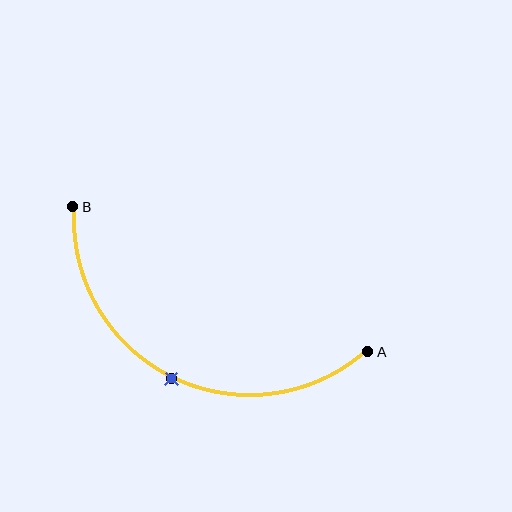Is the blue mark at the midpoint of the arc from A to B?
Yes. The blue mark lies on the arc at equal arc-length from both A and B — it is the arc midpoint.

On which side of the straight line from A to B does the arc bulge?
The arc bulges below the straight line connecting A and B.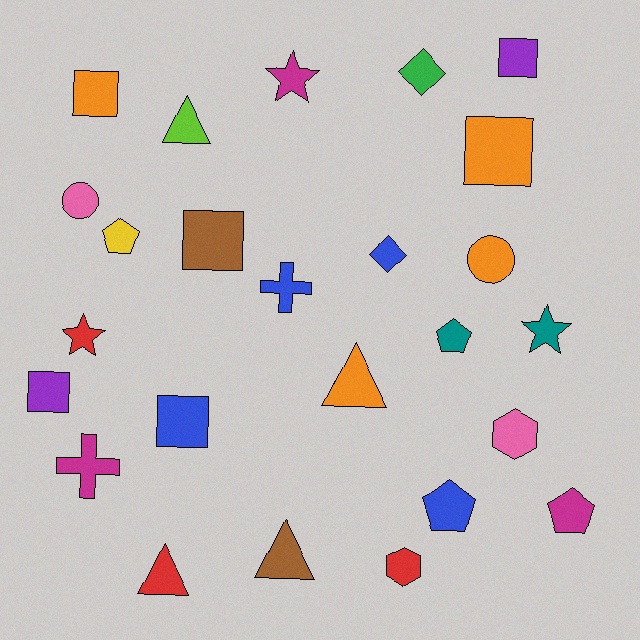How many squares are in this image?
There are 6 squares.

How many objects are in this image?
There are 25 objects.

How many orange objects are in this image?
There are 4 orange objects.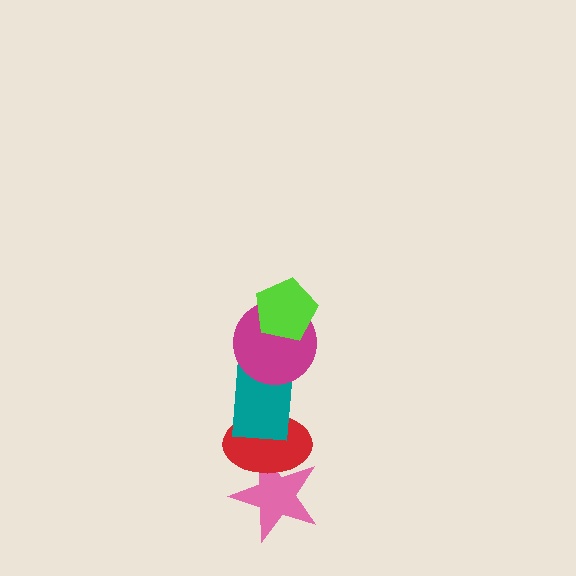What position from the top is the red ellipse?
The red ellipse is 4th from the top.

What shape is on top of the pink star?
The red ellipse is on top of the pink star.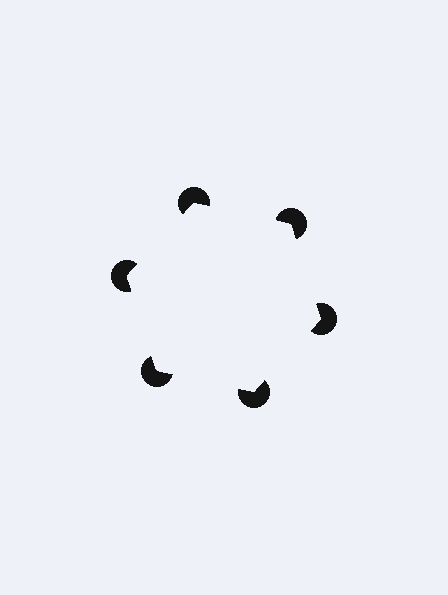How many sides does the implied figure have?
6 sides.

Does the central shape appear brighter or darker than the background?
It typically appears slightly brighter than the background, even though no actual brightness change is drawn.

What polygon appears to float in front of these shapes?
An illusory hexagon — its edges are inferred from the aligned wedge cuts in the pac-man discs, not physically drawn.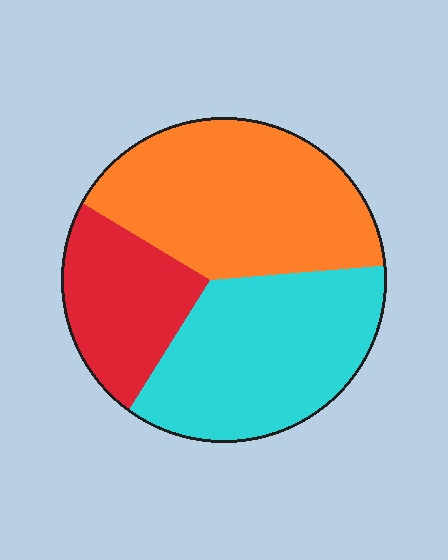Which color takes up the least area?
Red, at roughly 20%.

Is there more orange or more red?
Orange.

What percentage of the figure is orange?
Orange takes up about two fifths (2/5) of the figure.